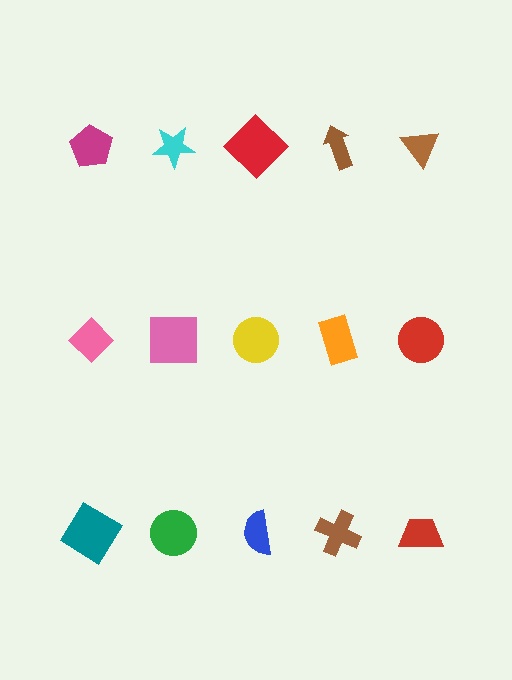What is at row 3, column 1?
A teal diamond.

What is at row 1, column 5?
A brown triangle.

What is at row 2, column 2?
A pink square.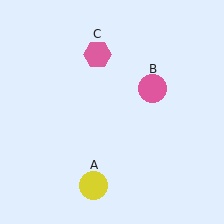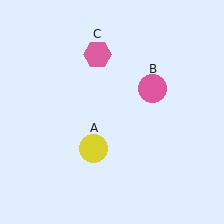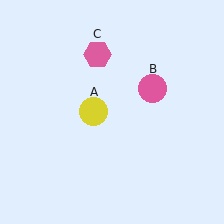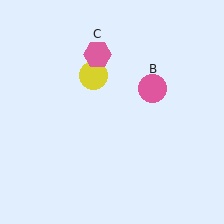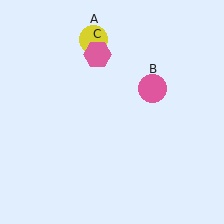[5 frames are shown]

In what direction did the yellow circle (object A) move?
The yellow circle (object A) moved up.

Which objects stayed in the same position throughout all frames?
Pink circle (object B) and pink hexagon (object C) remained stationary.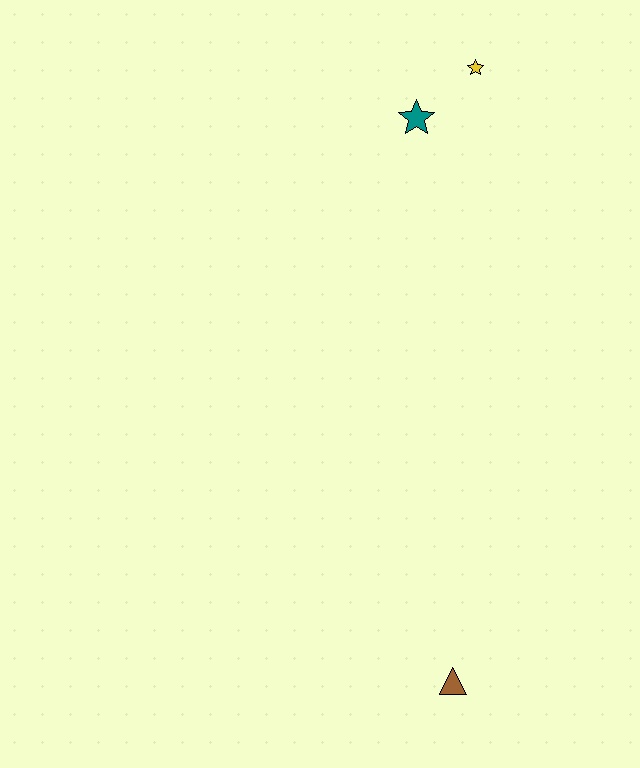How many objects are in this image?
There are 3 objects.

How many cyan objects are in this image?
There are no cyan objects.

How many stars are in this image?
There are 2 stars.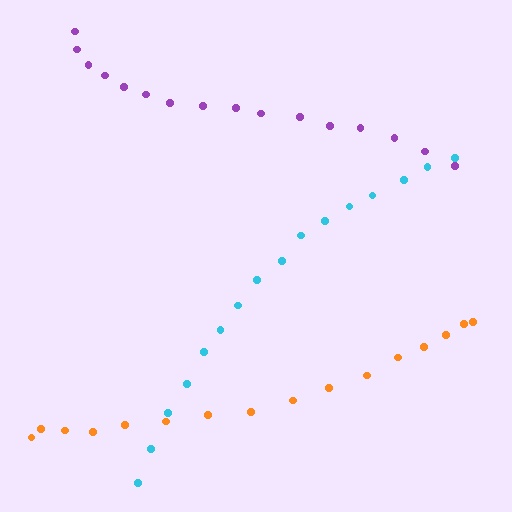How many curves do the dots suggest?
There are 3 distinct paths.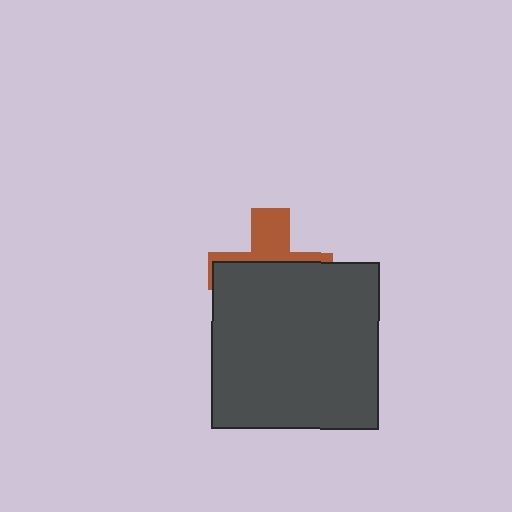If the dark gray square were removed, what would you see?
You would see the complete brown cross.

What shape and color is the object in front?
The object in front is a dark gray square.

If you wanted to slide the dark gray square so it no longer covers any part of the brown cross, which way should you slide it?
Slide it down — that is the most direct way to separate the two shapes.